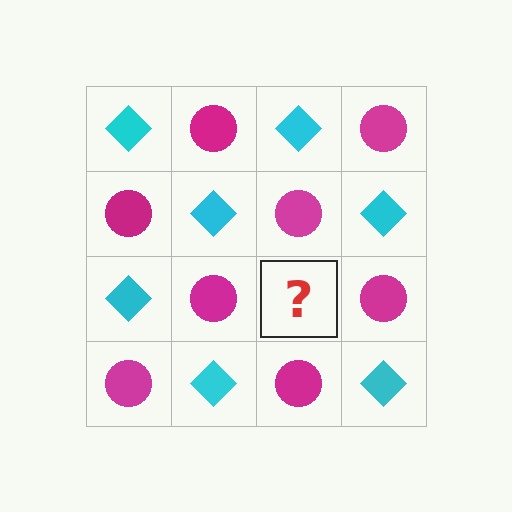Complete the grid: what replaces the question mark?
The question mark should be replaced with a cyan diamond.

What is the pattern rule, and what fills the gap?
The rule is that it alternates cyan diamond and magenta circle in a checkerboard pattern. The gap should be filled with a cyan diamond.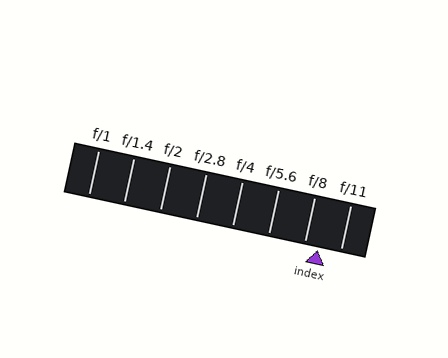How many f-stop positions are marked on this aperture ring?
There are 8 f-stop positions marked.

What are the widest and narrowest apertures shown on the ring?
The widest aperture shown is f/1 and the narrowest is f/11.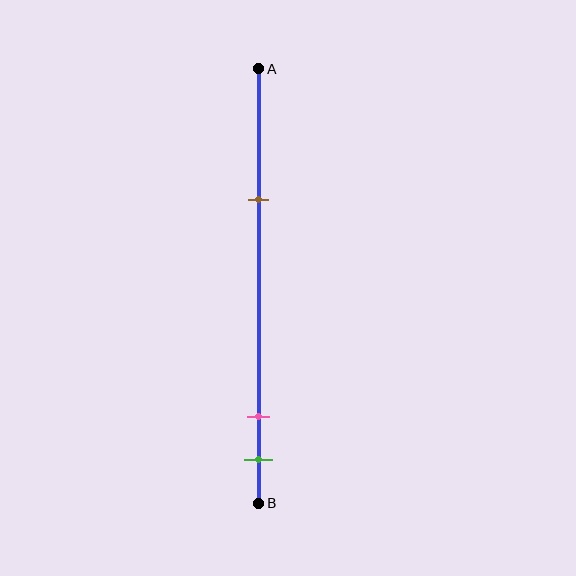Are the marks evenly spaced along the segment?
No, the marks are not evenly spaced.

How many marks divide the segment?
There are 3 marks dividing the segment.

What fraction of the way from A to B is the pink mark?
The pink mark is approximately 80% (0.8) of the way from A to B.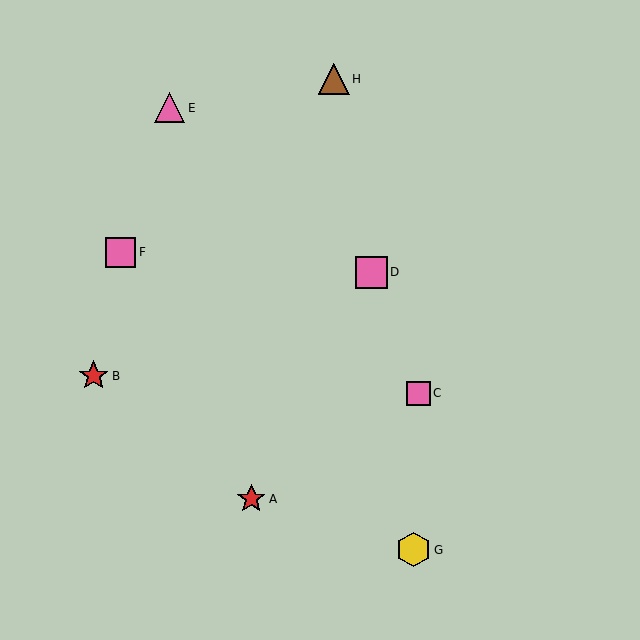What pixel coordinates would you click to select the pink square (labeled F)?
Click at (121, 252) to select the pink square F.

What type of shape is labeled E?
Shape E is a pink triangle.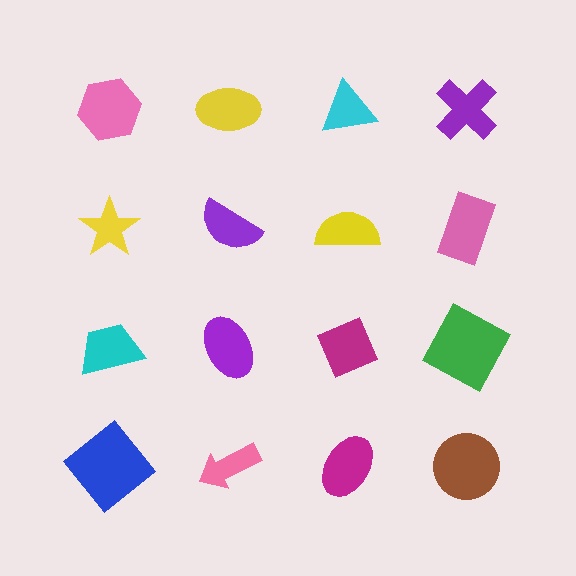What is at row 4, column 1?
A blue diamond.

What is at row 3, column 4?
A green square.